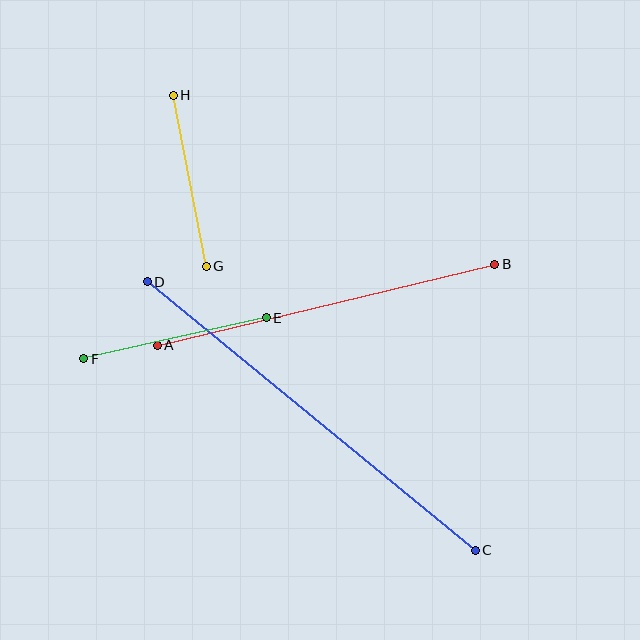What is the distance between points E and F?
The distance is approximately 187 pixels.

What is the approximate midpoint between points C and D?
The midpoint is at approximately (311, 416) pixels.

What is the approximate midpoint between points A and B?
The midpoint is at approximately (326, 305) pixels.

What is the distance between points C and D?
The distance is approximately 424 pixels.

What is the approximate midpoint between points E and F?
The midpoint is at approximately (175, 338) pixels.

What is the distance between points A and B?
The distance is approximately 347 pixels.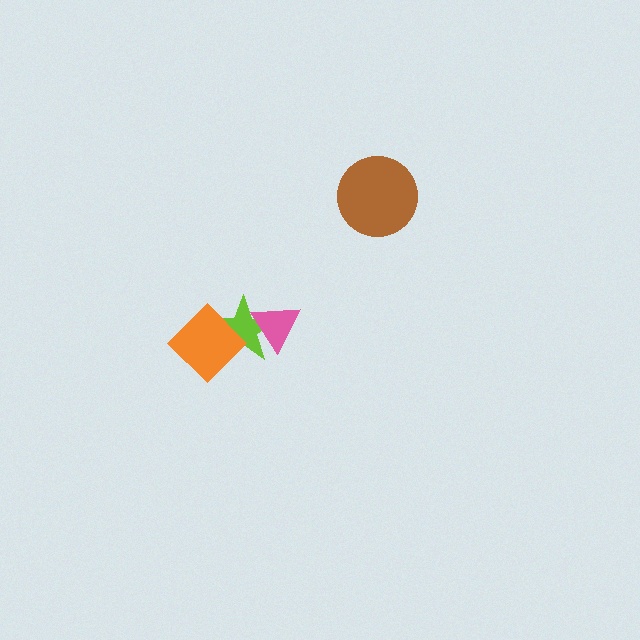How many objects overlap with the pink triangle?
1 object overlaps with the pink triangle.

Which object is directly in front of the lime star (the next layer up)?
The pink triangle is directly in front of the lime star.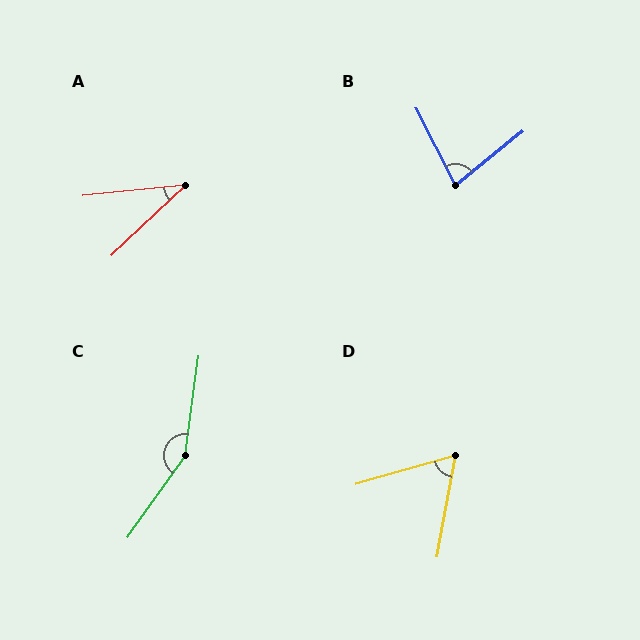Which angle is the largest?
C, at approximately 152 degrees.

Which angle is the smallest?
A, at approximately 38 degrees.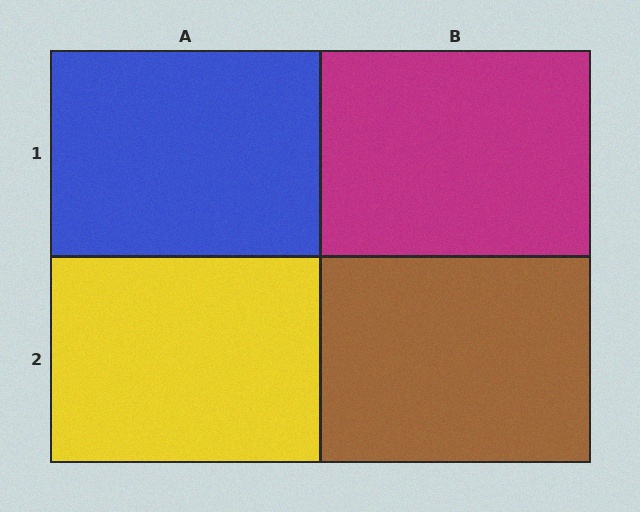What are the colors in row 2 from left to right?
Yellow, brown.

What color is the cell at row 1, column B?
Magenta.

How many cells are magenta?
1 cell is magenta.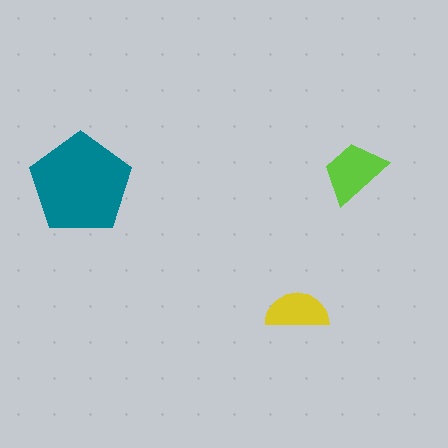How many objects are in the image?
There are 3 objects in the image.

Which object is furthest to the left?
The teal pentagon is leftmost.